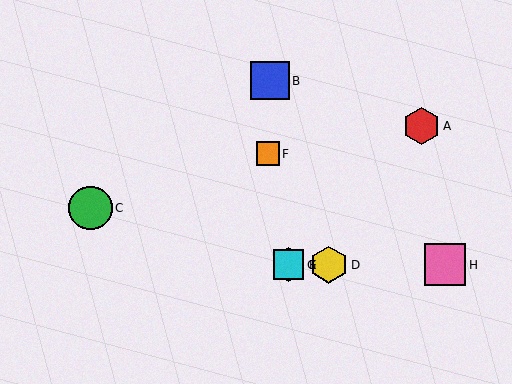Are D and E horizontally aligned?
Yes, both are at y≈265.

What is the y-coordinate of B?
Object B is at y≈81.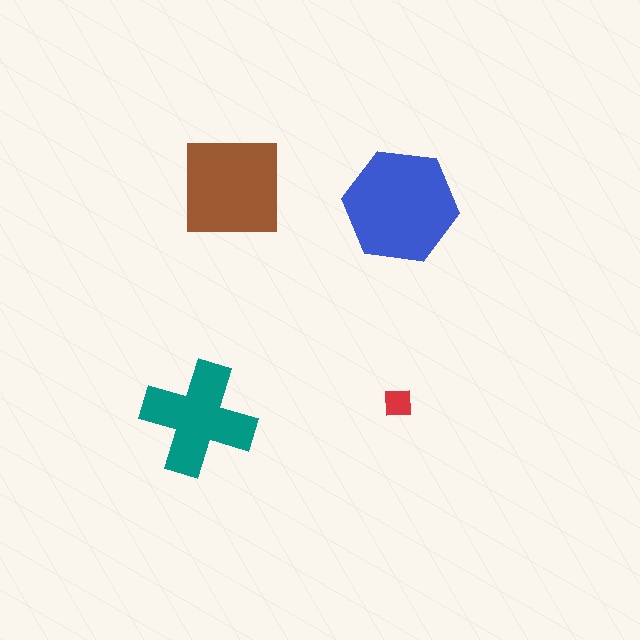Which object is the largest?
The blue hexagon.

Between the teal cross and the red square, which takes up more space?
The teal cross.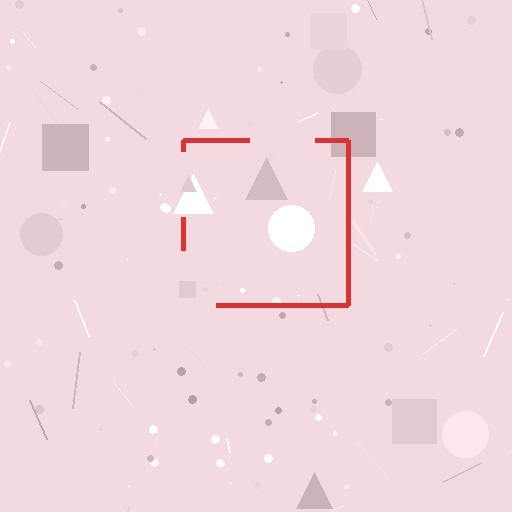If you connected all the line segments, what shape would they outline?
They would outline a square.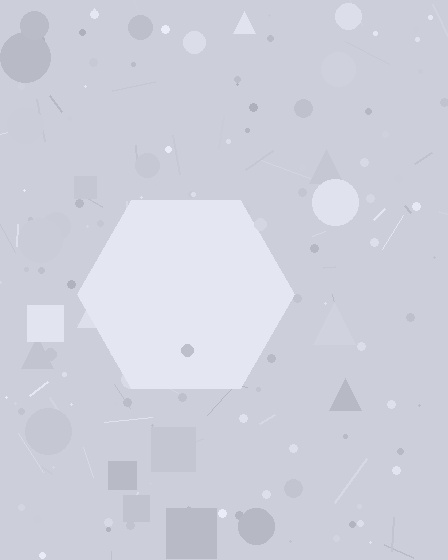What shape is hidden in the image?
A hexagon is hidden in the image.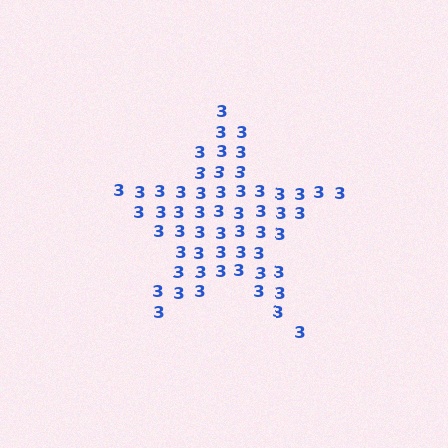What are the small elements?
The small elements are digit 3's.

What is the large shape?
The large shape is a star.